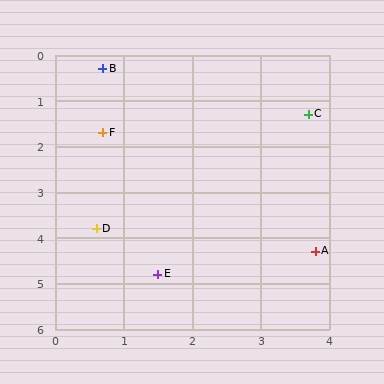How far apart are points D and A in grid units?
Points D and A are about 3.2 grid units apart.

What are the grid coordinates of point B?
Point B is at approximately (0.7, 0.3).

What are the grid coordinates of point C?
Point C is at approximately (3.7, 1.3).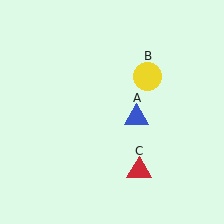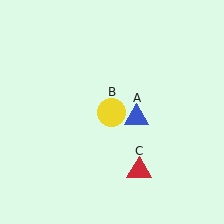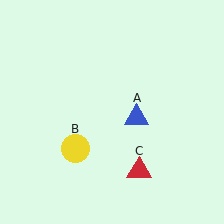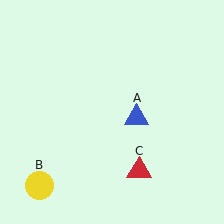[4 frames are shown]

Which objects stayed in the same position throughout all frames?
Blue triangle (object A) and red triangle (object C) remained stationary.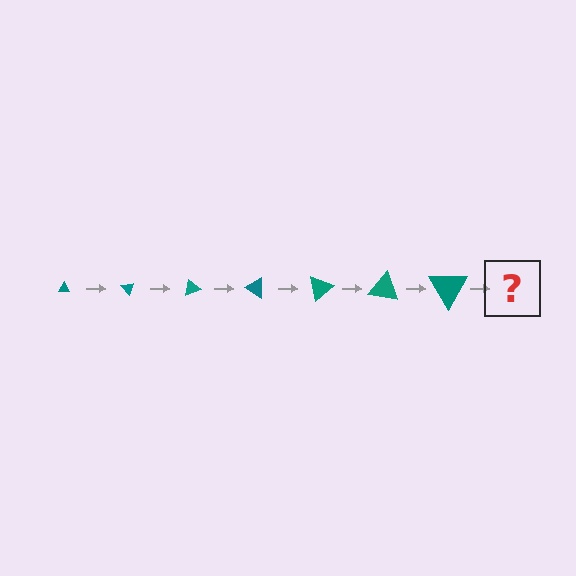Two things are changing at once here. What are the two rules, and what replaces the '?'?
The two rules are that the triangle grows larger each step and it rotates 50 degrees each step. The '?' should be a triangle, larger than the previous one and rotated 350 degrees from the start.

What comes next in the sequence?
The next element should be a triangle, larger than the previous one and rotated 350 degrees from the start.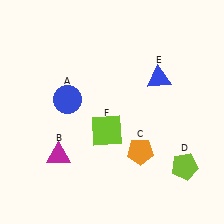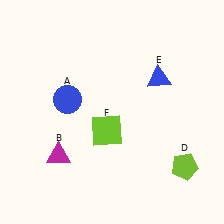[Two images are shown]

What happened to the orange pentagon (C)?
The orange pentagon (C) was removed in Image 2. It was in the bottom-right area of Image 1.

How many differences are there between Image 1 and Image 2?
There is 1 difference between the two images.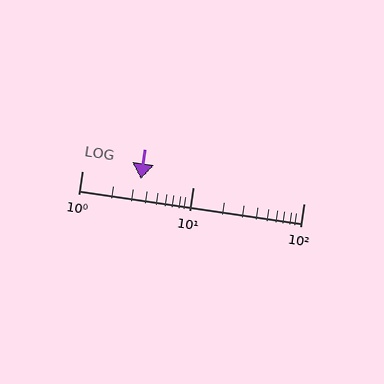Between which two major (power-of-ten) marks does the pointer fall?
The pointer is between 1 and 10.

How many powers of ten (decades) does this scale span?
The scale spans 2 decades, from 1 to 100.